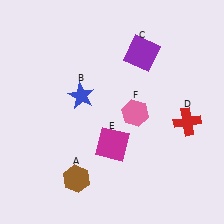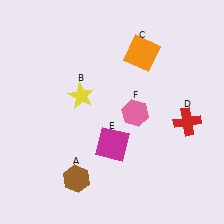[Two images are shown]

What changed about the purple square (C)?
In Image 1, C is purple. In Image 2, it changed to orange.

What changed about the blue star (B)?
In Image 1, B is blue. In Image 2, it changed to yellow.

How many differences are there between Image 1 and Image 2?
There are 2 differences between the two images.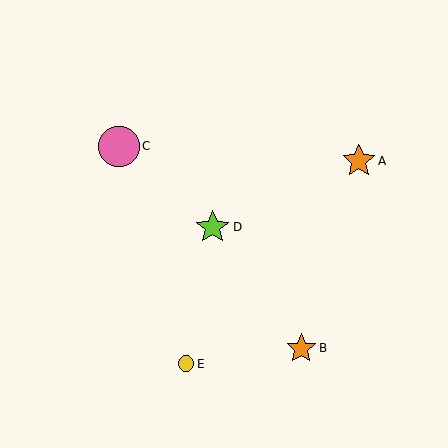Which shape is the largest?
The pink circle (labeled C) is the largest.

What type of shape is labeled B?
Shape B is an orange star.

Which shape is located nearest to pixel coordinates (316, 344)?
The orange star (labeled B) at (301, 348) is nearest to that location.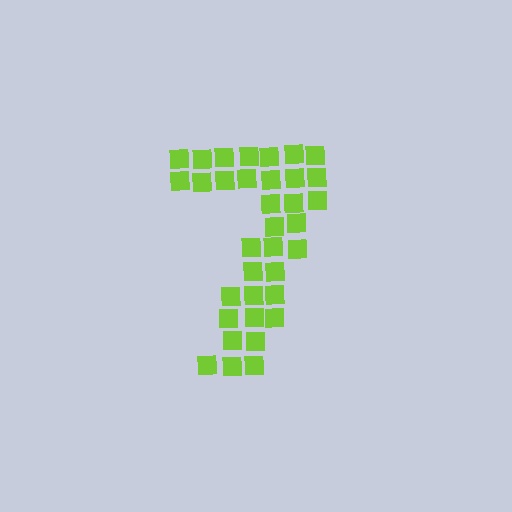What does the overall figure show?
The overall figure shows the digit 7.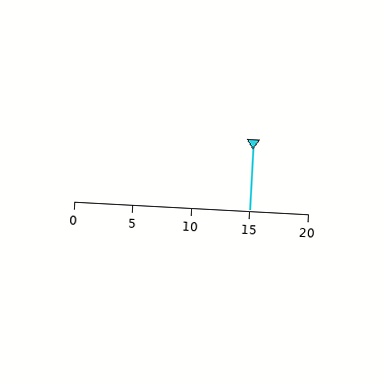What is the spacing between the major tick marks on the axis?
The major ticks are spaced 5 apart.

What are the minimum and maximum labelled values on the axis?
The axis runs from 0 to 20.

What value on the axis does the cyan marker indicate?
The marker indicates approximately 15.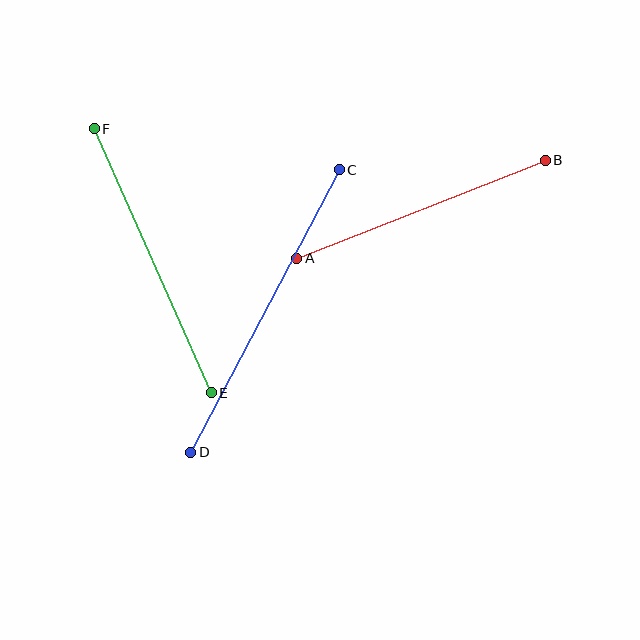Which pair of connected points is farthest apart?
Points C and D are farthest apart.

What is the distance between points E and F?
The distance is approximately 289 pixels.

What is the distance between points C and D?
The distance is approximately 319 pixels.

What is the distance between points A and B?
The distance is approximately 267 pixels.